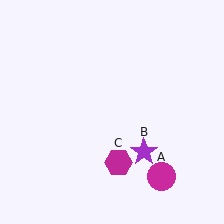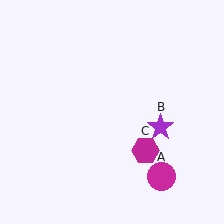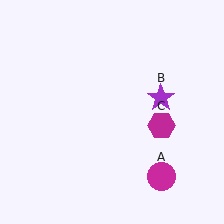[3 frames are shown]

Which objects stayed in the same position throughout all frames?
Magenta circle (object A) remained stationary.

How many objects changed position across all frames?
2 objects changed position: purple star (object B), magenta hexagon (object C).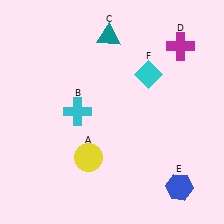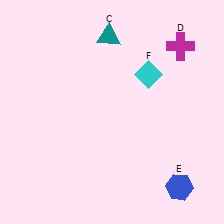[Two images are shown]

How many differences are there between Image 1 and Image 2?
There are 2 differences between the two images.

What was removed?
The cyan cross (B), the yellow circle (A) were removed in Image 2.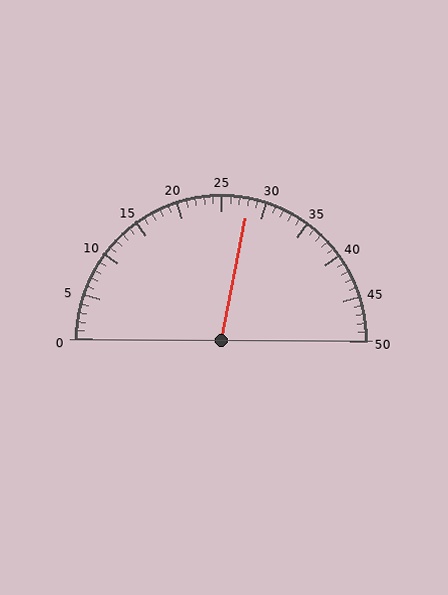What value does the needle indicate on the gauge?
The needle indicates approximately 28.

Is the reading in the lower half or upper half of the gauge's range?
The reading is in the upper half of the range (0 to 50).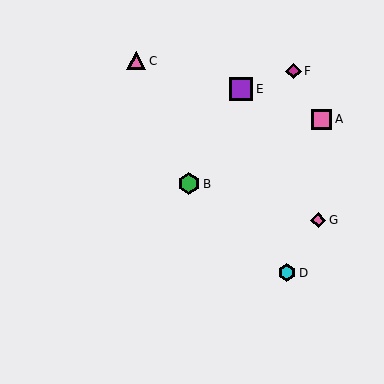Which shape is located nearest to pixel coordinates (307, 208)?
The pink diamond (labeled G) at (318, 220) is nearest to that location.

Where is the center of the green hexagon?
The center of the green hexagon is at (189, 184).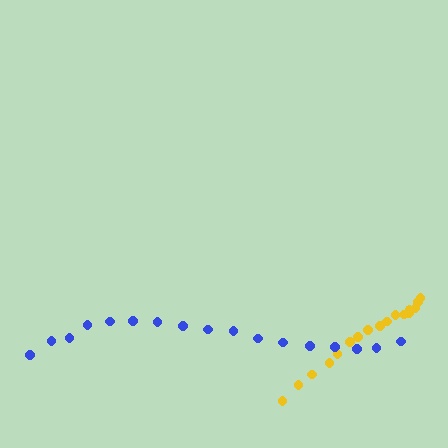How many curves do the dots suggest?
There are 2 distinct paths.